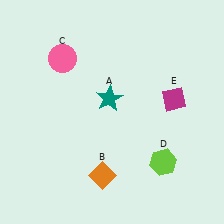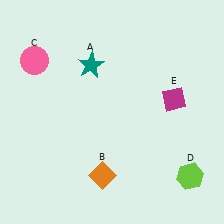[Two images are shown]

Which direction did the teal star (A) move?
The teal star (A) moved up.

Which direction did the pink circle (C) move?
The pink circle (C) moved left.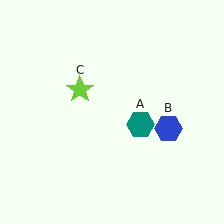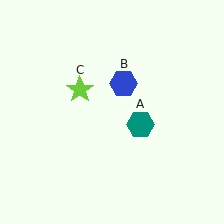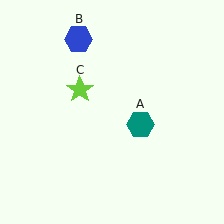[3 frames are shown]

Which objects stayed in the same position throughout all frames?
Teal hexagon (object A) and lime star (object C) remained stationary.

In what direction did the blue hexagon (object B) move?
The blue hexagon (object B) moved up and to the left.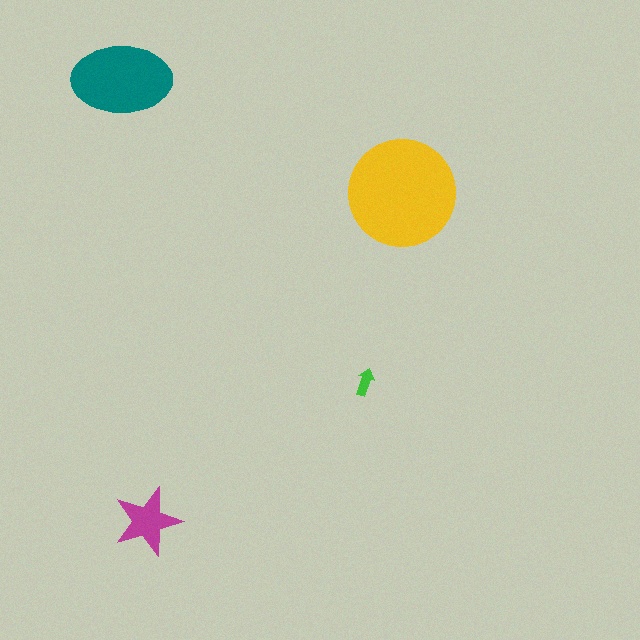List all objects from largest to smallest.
The yellow circle, the teal ellipse, the magenta star, the green arrow.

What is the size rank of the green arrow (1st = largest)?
4th.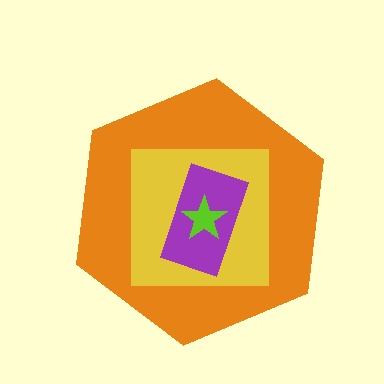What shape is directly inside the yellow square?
The purple rectangle.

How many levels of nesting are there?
4.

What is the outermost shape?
The orange hexagon.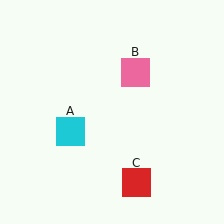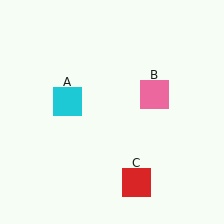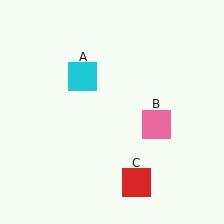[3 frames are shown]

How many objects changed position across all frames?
2 objects changed position: cyan square (object A), pink square (object B).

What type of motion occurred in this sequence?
The cyan square (object A), pink square (object B) rotated clockwise around the center of the scene.